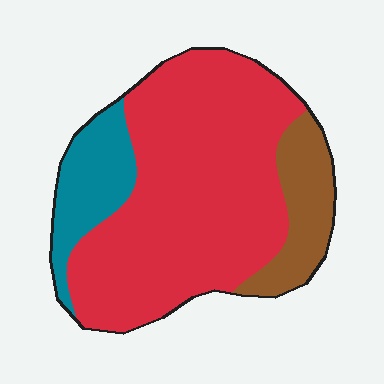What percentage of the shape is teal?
Teal takes up less than a quarter of the shape.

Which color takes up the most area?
Red, at roughly 70%.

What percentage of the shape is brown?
Brown takes up about one sixth (1/6) of the shape.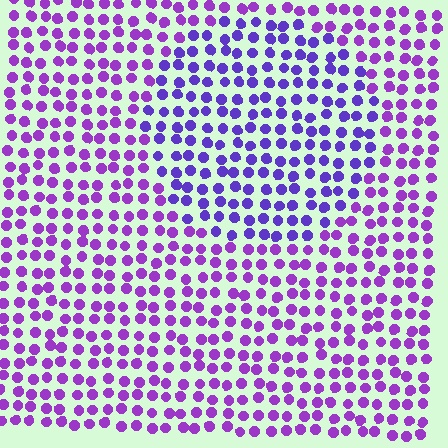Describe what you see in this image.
The image is filled with small purple elements in a uniform arrangement. A circle-shaped region is visible where the elements are tinted to a slightly different hue, forming a subtle color boundary.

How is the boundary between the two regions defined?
The boundary is defined purely by a slight shift in hue (about 25 degrees). Spacing, size, and orientation are identical on both sides.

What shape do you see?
I see a circle.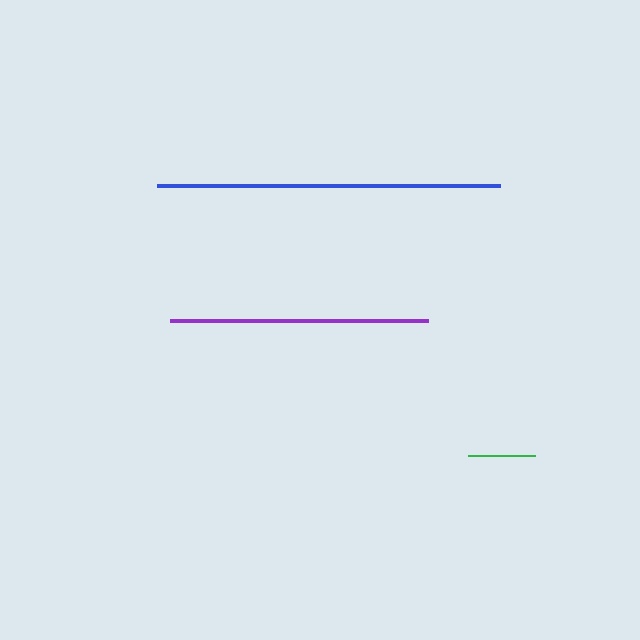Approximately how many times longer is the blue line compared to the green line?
The blue line is approximately 5.1 times the length of the green line.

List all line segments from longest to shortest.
From longest to shortest: blue, purple, green.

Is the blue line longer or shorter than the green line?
The blue line is longer than the green line.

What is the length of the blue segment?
The blue segment is approximately 342 pixels long.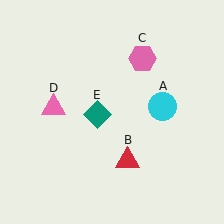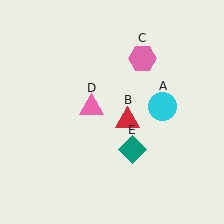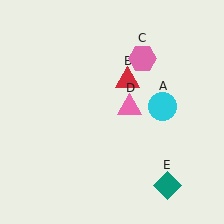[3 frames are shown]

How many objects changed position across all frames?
3 objects changed position: red triangle (object B), pink triangle (object D), teal diamond (object E).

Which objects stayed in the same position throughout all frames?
Cyan circle (object A) and pink hexagon (object C) remained stationary.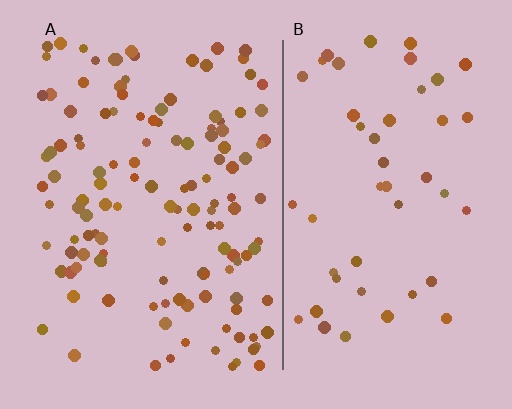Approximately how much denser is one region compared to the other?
Approximately 2.7× — region A over region B.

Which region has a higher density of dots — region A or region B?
A (the left).